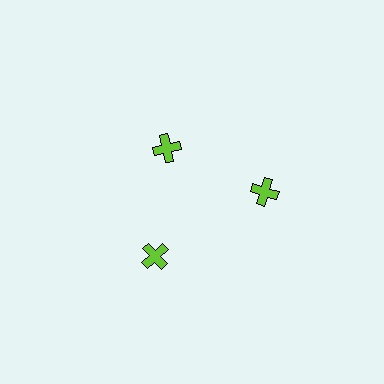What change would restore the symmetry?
The symmetry would be restored by moving it outward, back onto the ring so that all 3 crosses sit at equal angles and equal distance from the center.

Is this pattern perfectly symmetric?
No. The 3 lime crosses are arranged in a ring, but one element near the 11 o'clock position is pulled inward toward the center, breaking the 3-fold rotational symmetry.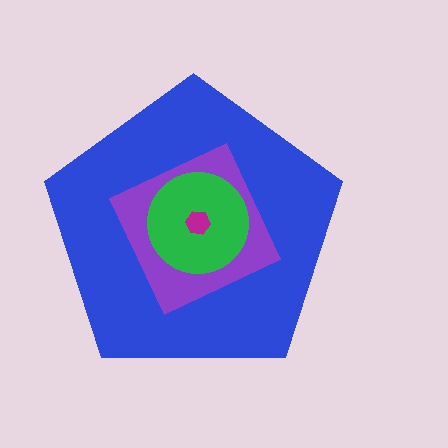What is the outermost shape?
The blue pentagon.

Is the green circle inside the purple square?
Yes.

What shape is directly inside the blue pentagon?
The purple square.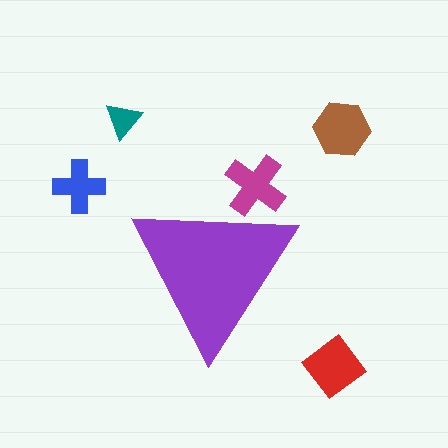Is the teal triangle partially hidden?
No, the teal triangle is fully visible.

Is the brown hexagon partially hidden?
No, the brown hexagon is fully visible.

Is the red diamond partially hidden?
No, the red diamond is fully visible.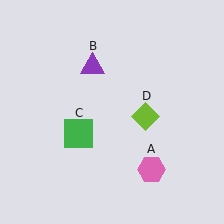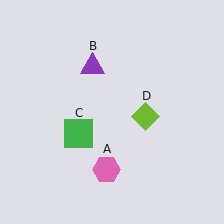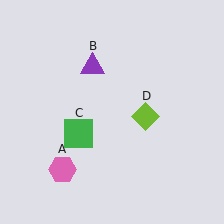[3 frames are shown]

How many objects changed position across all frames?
1 object changed position: pink hexagon (object A).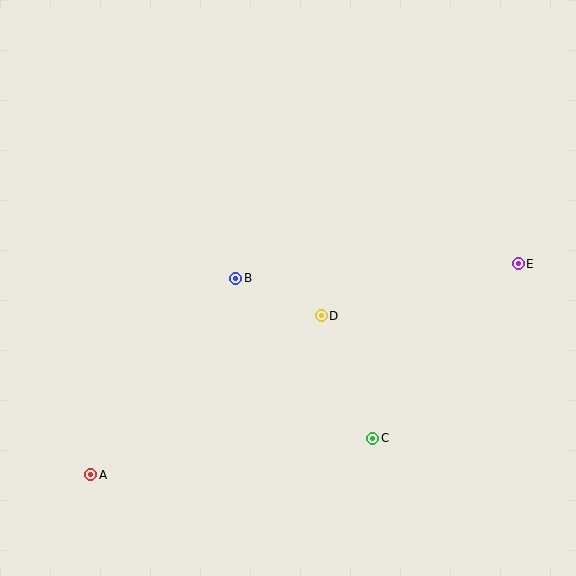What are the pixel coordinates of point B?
Point B is at (236, 278).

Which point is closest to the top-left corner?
Point B is closest to the top-left corner.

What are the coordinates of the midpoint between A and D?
The midpoint between A and D is at (206, 395).